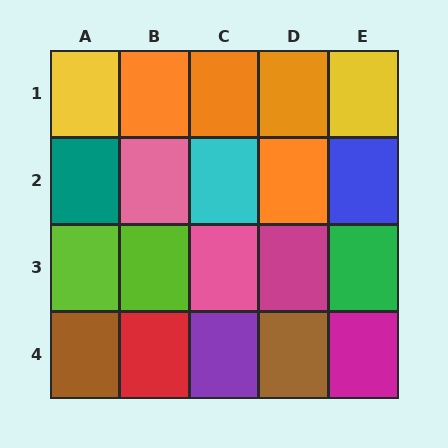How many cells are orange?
4 cells are orange.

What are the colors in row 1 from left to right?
Yellow, orange, orange, orange, yellow.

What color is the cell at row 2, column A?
Teal.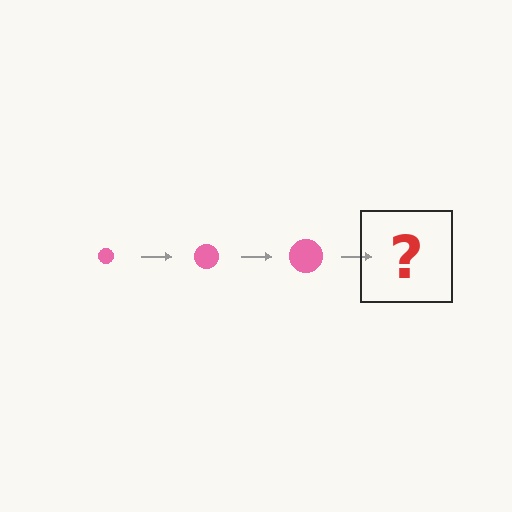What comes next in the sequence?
The next element should be a pink circle, larger than the previous one.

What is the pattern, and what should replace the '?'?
The pattern is that the circle gets progressively larger each step. The '?' should be a pink circle, larger than the previous one.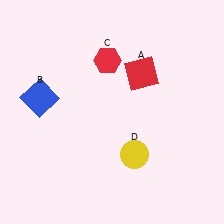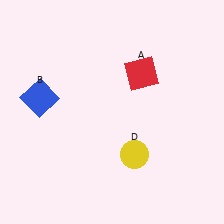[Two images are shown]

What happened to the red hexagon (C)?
The red hexagon (C) was removed in Image 2. It was in the top-left area of Image 1.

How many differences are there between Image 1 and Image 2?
There is 1 difference between the two images.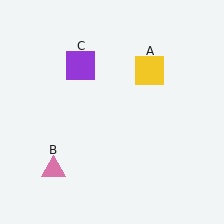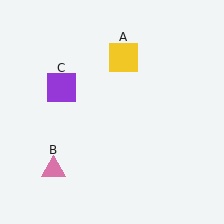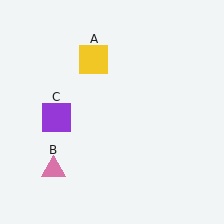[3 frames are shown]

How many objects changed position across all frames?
2 objects changed position: yellow square (object A), purple square (object C).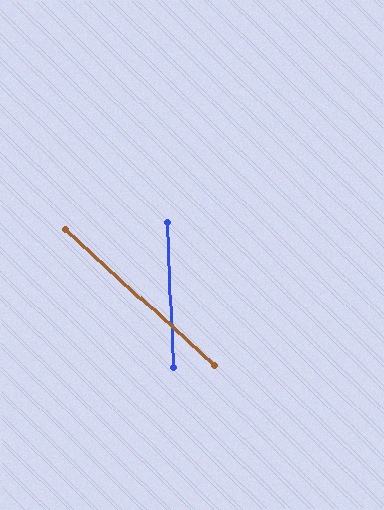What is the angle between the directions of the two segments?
Approximately 45 degrees.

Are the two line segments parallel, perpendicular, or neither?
Neither parallel nor perpendicular — they differ by about 45°.